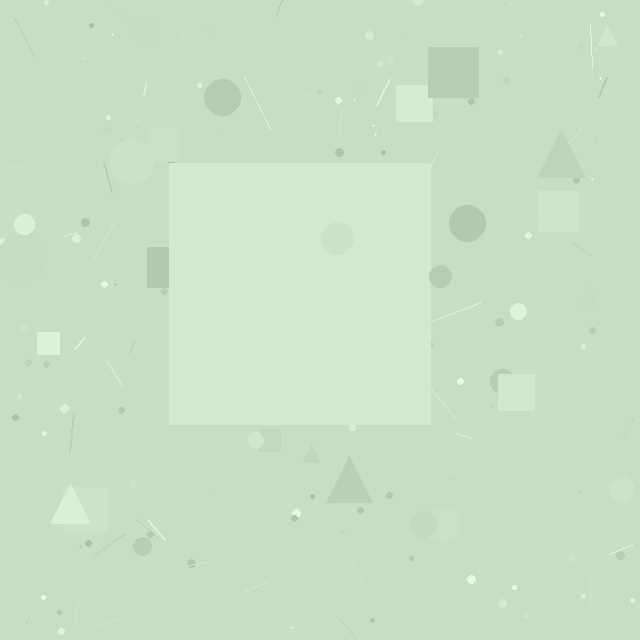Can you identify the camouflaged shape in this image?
The camouflaged shape is a square.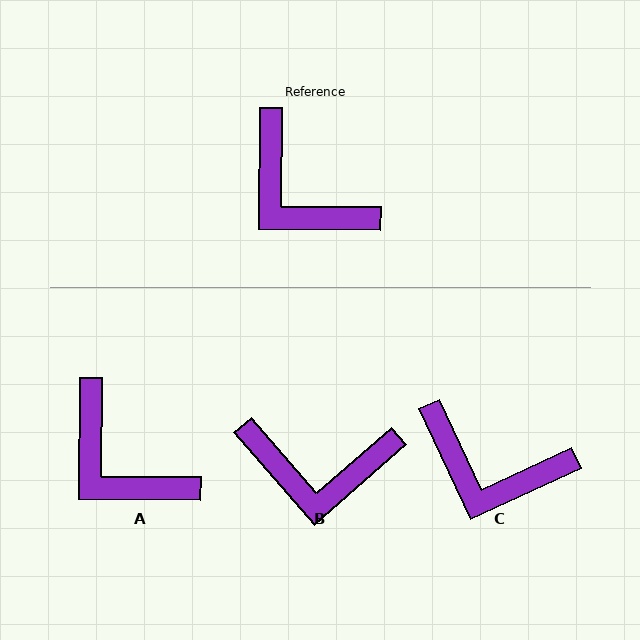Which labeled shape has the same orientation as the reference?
A.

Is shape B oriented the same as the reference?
No, it is off by about 41 degrees.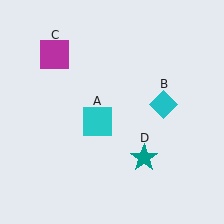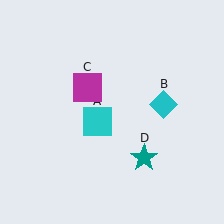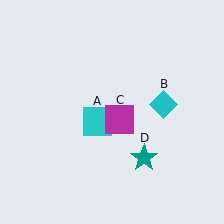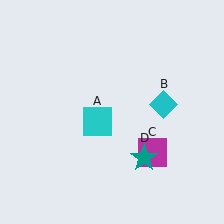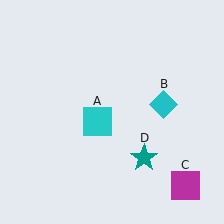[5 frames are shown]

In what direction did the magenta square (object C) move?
The magenta square (object C) moved down and to the right.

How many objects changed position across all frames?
1 object changed position: magenta square (object C).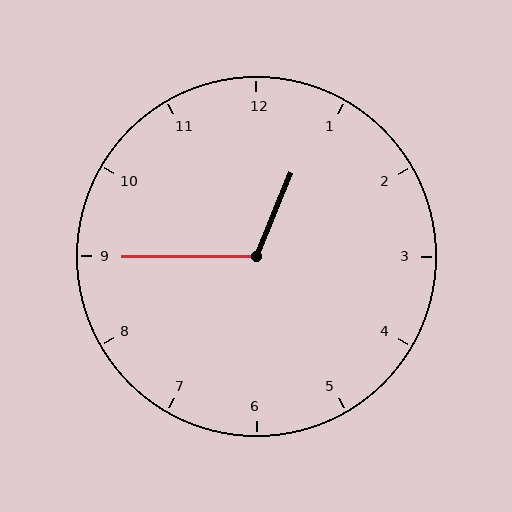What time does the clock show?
12:45.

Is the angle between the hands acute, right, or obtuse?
It is obtuse.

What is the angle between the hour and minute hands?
Approximately 112 degrees.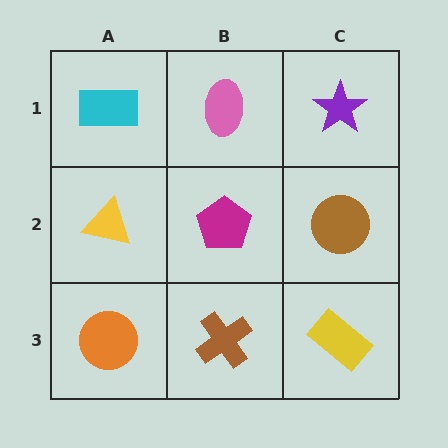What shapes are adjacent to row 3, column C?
A brown circle (row 2, column C), a brown cross (row 3, column B).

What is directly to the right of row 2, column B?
A brown circle.